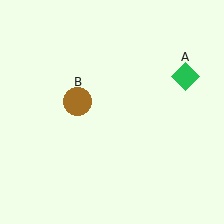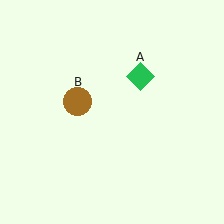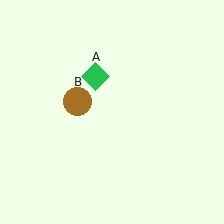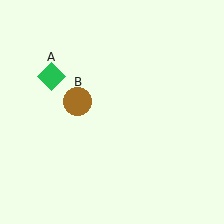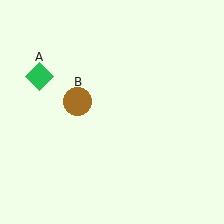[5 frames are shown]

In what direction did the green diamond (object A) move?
The green diamond (object A) moved left.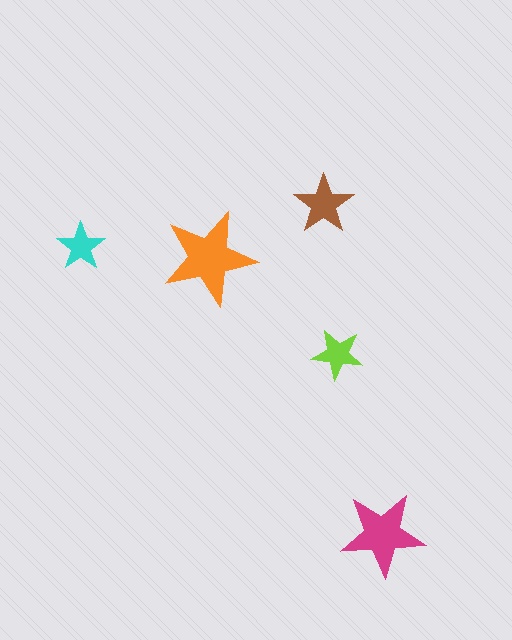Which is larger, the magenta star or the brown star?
The magenta one.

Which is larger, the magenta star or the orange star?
The orange one.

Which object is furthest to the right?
The magenta star is rightmost.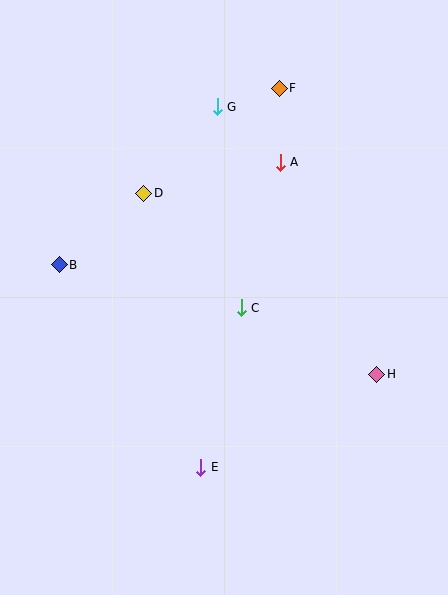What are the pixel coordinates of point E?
Point E is at (200, 467).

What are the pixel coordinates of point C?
Point C is at (241, 308).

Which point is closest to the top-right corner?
Point F is closest to the top-right corner.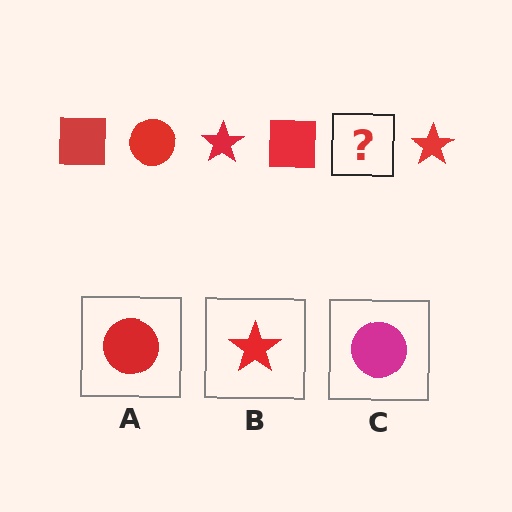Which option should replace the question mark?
Option A.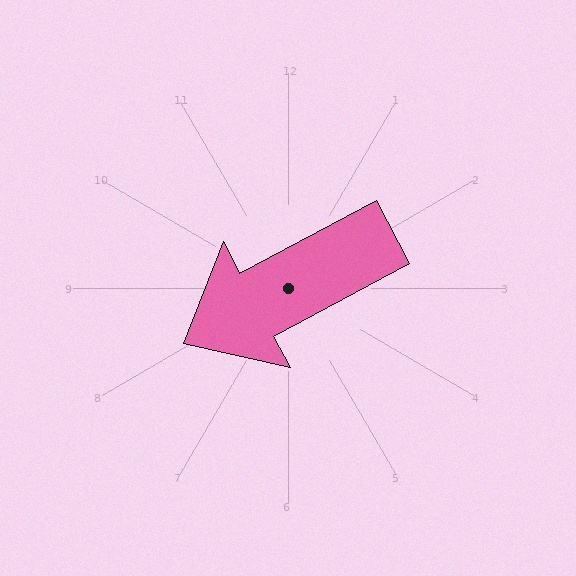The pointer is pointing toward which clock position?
Roughly 8 o'clock.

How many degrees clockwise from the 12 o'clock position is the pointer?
Approximately 242 degrees.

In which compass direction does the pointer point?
Southwest.